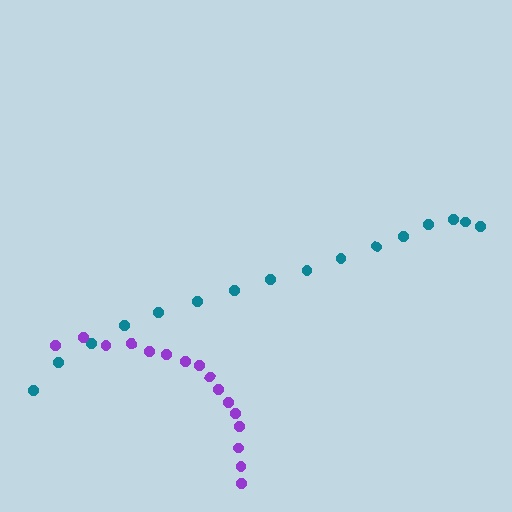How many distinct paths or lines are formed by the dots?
There are 2 distinct paths.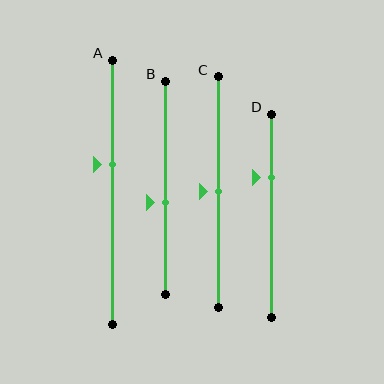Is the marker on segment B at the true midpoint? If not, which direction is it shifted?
No, the marker on segment B is shifted downward by about 7% of the segment length.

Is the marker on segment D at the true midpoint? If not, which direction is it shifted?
No, the marker on segment D is shifted upward by about 19% of the segment length.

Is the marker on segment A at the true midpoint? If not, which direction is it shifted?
No, the marker on segment A is shifted upward by about 10% of the segment length.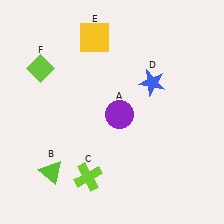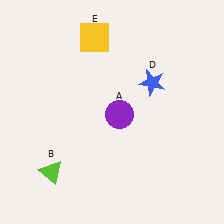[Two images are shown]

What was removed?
The lime cross (C), the lime diamond (F) were removed in Image 2.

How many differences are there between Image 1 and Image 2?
There are 2 differences between the two images.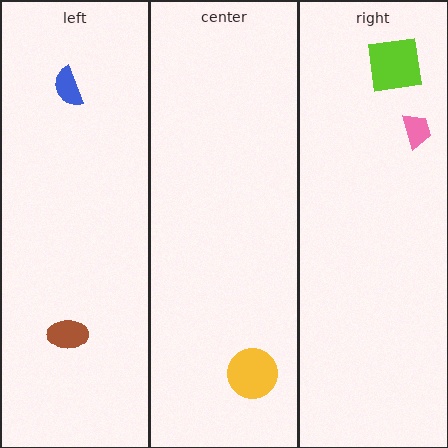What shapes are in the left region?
The blue semicircle, the brown ellipse.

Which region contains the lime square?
The right region.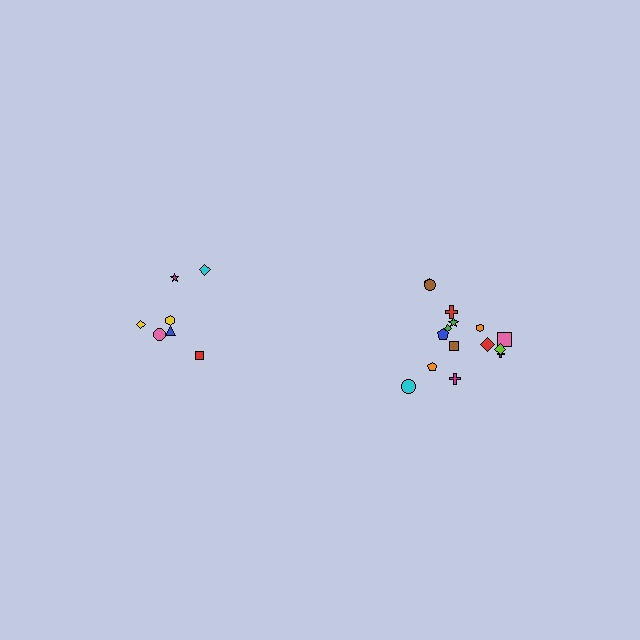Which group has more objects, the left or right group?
The right group.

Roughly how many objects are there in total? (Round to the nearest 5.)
Roughly 20 objects in total.